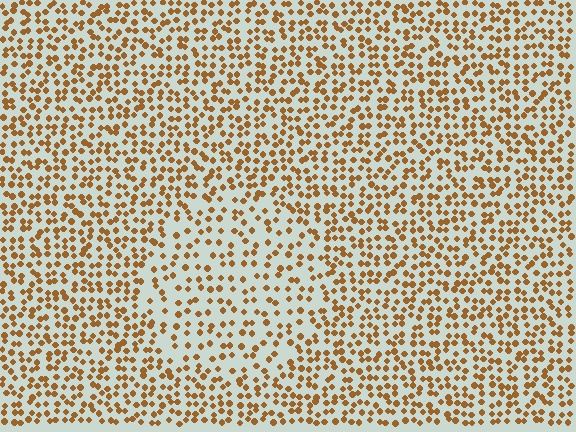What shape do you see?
I see a circle.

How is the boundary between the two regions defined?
The boundary is defined by a change in element density (approximately 1.7x ratio). All elements are the same color, size, and shape.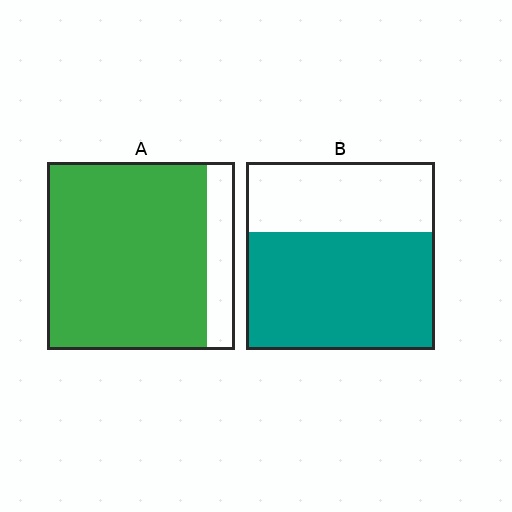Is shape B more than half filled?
Yes.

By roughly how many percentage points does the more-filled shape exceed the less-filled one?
By roughly 20 percentage points (A over B).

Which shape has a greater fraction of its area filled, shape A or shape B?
Shape A.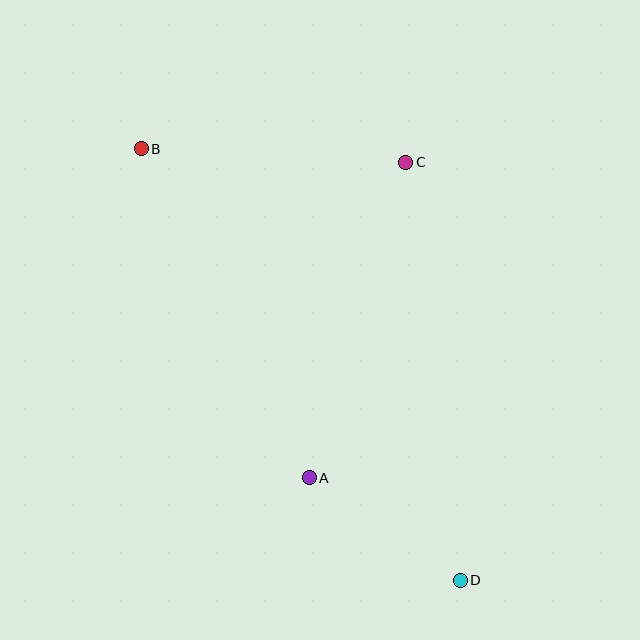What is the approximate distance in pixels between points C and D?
The distance between C and D is approximately 421 pixels.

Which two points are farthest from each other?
Points B and D are farthest from each other.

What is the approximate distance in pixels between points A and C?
The distance between A and C is approximately 330 pixels.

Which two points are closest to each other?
Points A and D are closest to each other.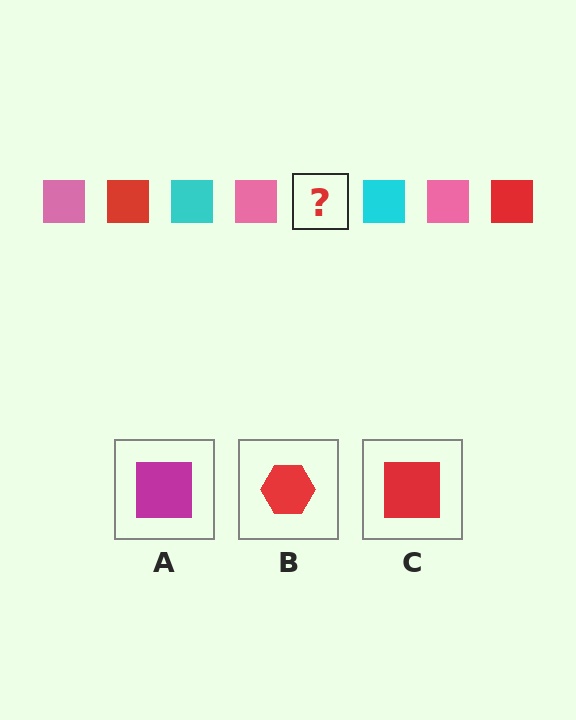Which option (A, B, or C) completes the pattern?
C.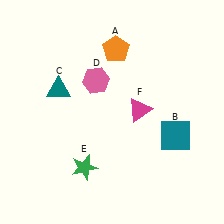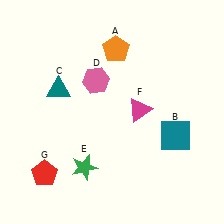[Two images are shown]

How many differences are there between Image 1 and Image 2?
There is 1 difference between the two images.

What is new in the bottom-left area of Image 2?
A red pentagon (G) was added in the bottom-left area of Image 2.